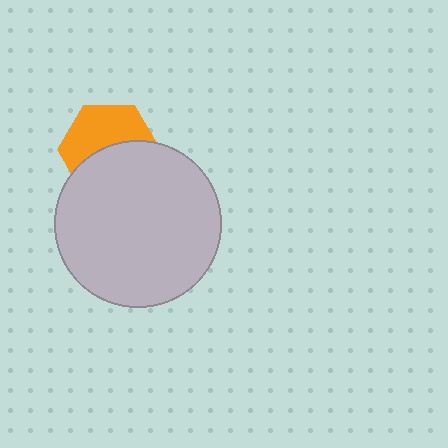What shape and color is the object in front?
The object in front is a light gray circle.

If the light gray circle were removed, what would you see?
You would see the complete orange hexagon.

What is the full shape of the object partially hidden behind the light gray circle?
The partially hidden object is an orange hexagon.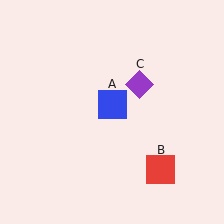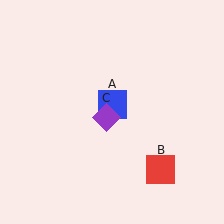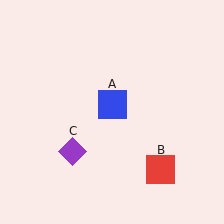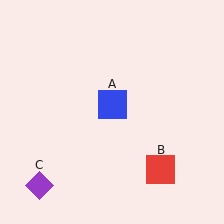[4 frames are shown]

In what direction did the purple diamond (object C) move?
The purple diamond (object C) moved down and to the left.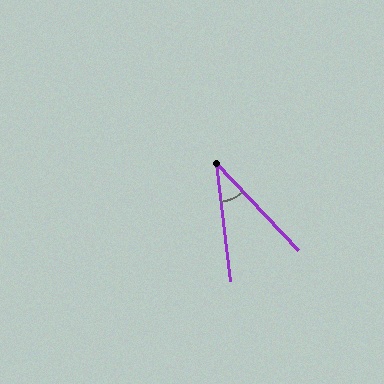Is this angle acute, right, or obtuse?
It is acute.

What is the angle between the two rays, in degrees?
Approximately 37 degrees.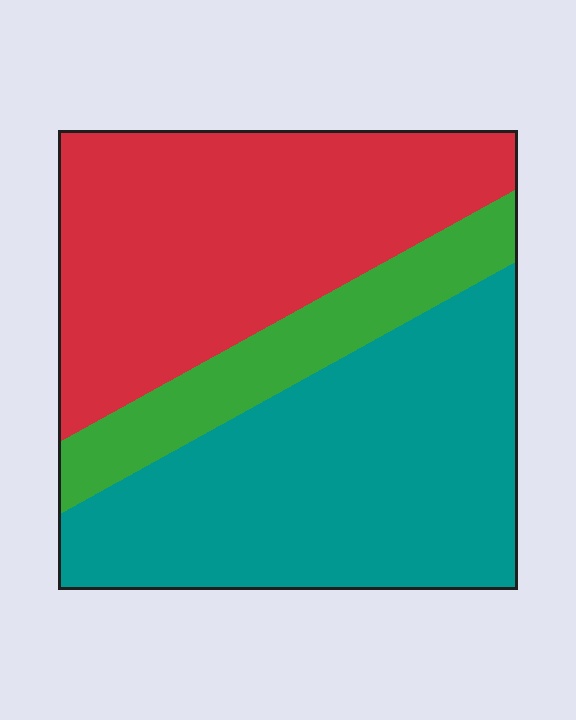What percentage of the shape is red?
Red covers roughly 40% of the shape.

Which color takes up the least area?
Green, at roughly 15%.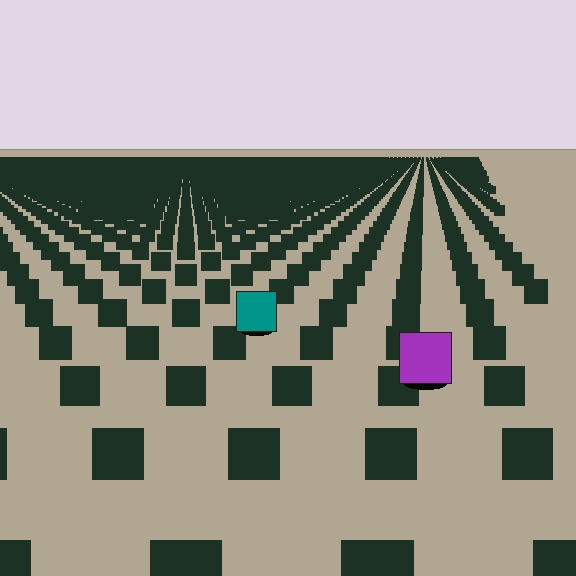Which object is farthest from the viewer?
The teal square is farthest from the viewer. It appears smaller and the ground texture around it is denser.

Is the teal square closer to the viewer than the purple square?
No. The purple square is closer — you can tell from the texture gradient: the ground texture is coarser near it.